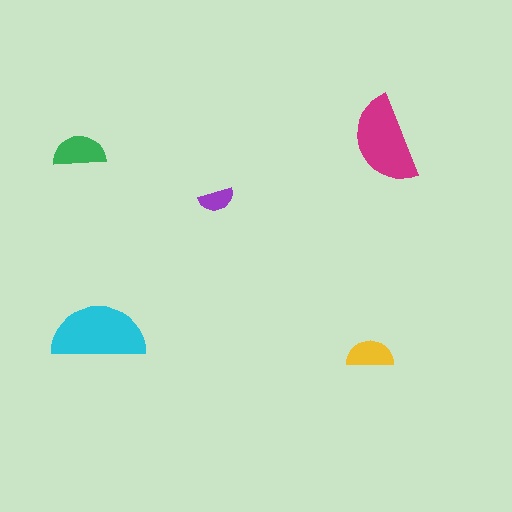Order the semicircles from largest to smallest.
the cyan one, the magenta one, the green one, the yellow one, the purple one.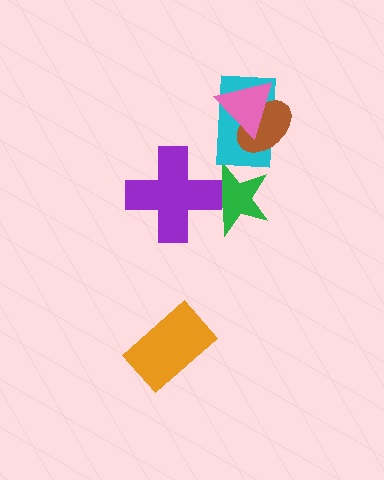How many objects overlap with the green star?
1 object overlaps with the green star.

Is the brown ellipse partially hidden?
Yes, it is partially covered by another shape.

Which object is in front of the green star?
The purple cross is in front of the green star.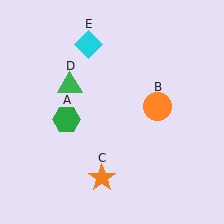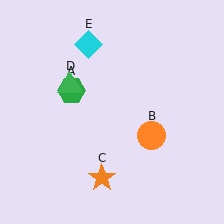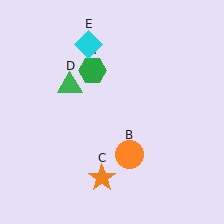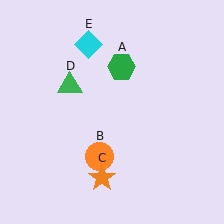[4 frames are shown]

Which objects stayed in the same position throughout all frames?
Orange star (object C) and green triangle (object D) and cyan diamond (object E) remained stationary.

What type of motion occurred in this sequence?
The green hexagon (object A), orange circle (object B) rotated clockwise around the center of the scene.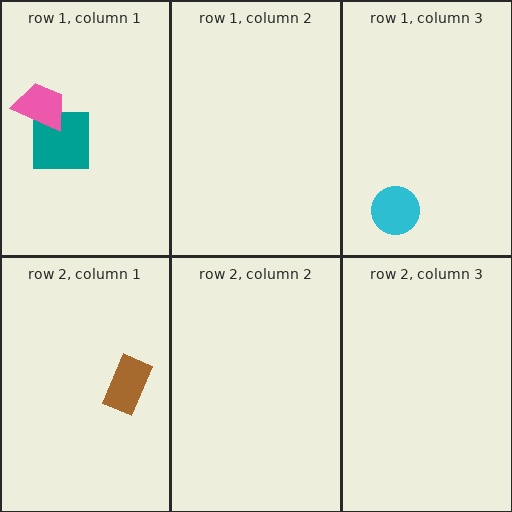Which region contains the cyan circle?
The row 1, column 3 region.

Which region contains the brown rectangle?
The row 2, column 1 region.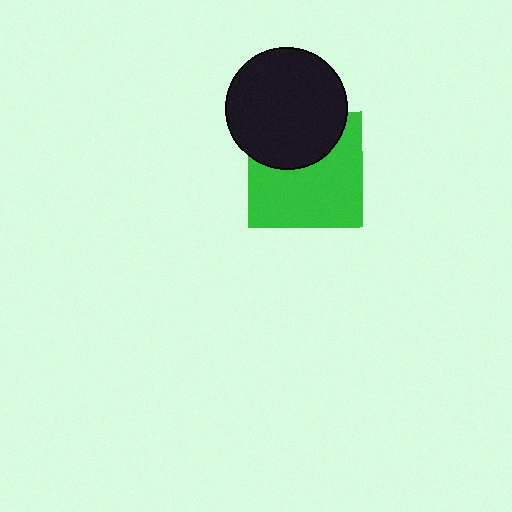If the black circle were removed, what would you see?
You would see the complete green square.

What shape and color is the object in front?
The object in front is a black circle.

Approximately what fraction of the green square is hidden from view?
Roughly 37% of the green square is hidden behind the black circle.